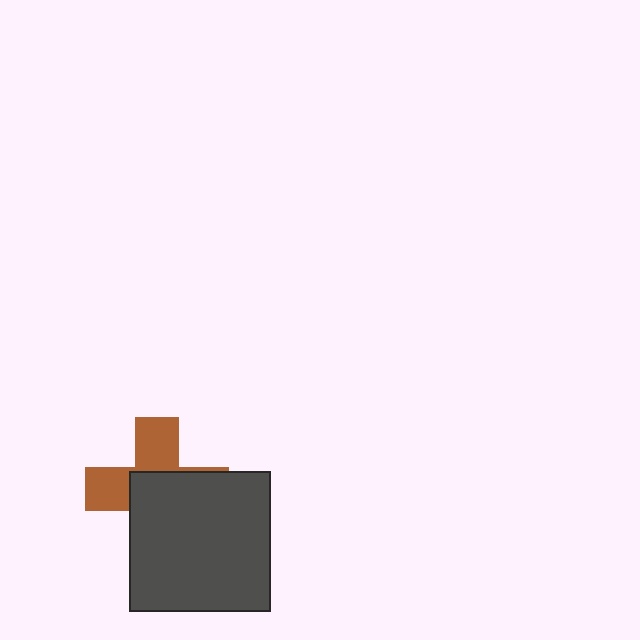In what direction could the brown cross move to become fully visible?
The brown cross could move toward the upper-left. That would shift it out from behind the dark gray square entirely.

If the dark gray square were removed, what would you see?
You would see the complete brown cross.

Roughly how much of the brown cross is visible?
A small part of it is visible (roughly 42%).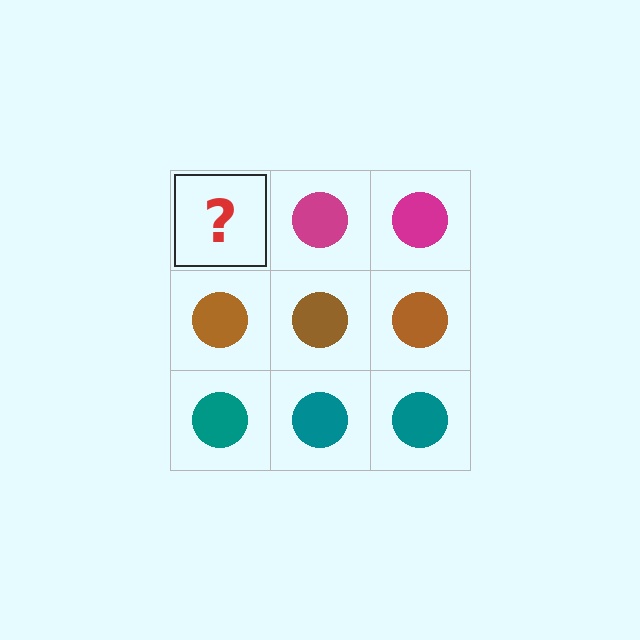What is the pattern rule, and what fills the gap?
The rule is that each row has a consistent color. The gap should be filled with a magenta circle.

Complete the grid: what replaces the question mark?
The question mark should be replaced with a magenta circle.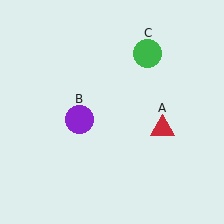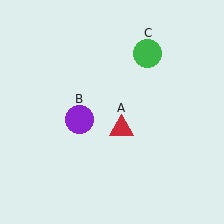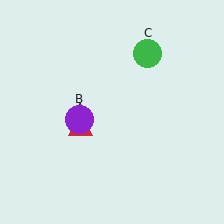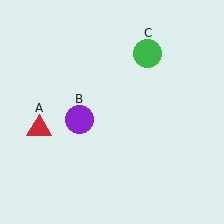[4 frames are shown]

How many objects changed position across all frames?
1 object changed position: red triangle (object A).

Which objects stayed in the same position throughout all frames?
Purple circle (object B) and green circle (object C) remained stationary.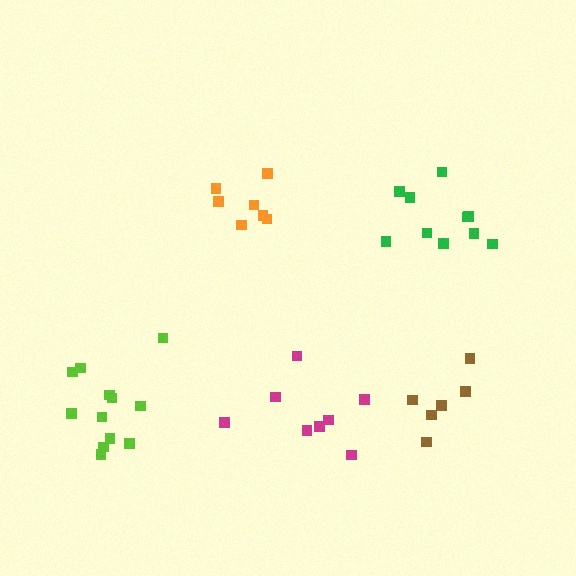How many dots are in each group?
Group 1: 12 dots, Group 2: 7 dots, Group 3: 6 dots, Group 4: 10 dots, Group 5: 8 dots (43 total).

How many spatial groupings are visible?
There are 5 spatial groupings.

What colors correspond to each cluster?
The clusters are colored: lime, orange, brown, green, magenta.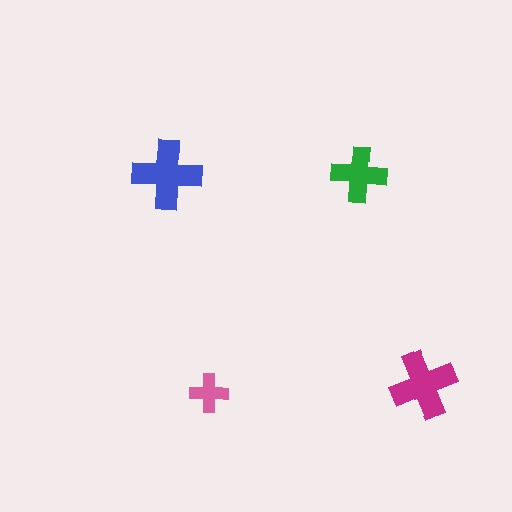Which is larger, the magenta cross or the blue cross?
The blue one.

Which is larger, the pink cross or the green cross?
The green one.